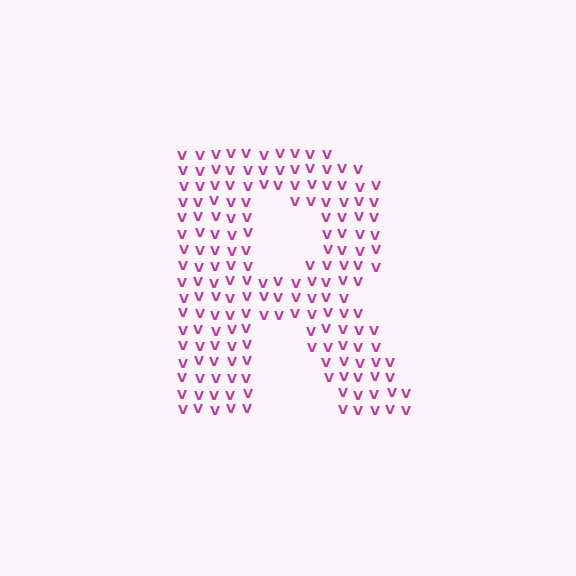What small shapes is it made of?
It is made of small letter V's.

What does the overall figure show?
The overall figure shows the letter R.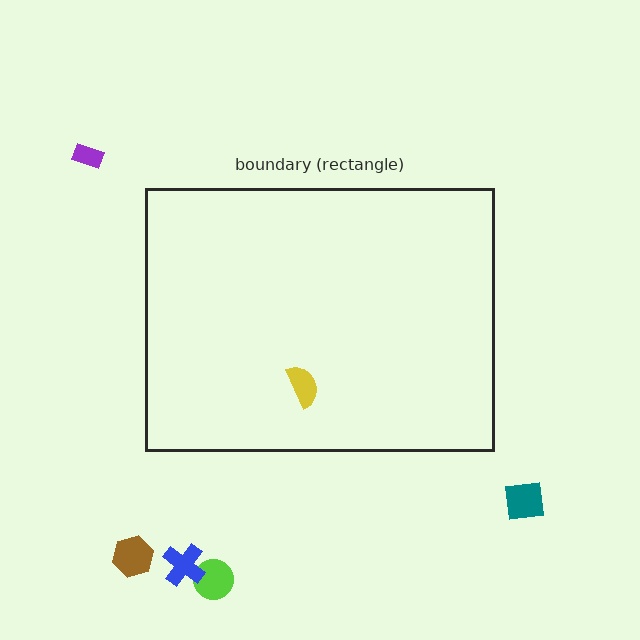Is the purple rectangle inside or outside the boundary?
Outside.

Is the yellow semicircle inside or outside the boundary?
Inside.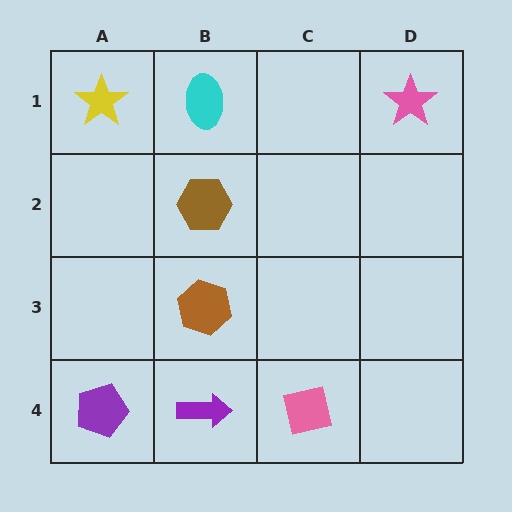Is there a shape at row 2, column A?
No, that cell is empty.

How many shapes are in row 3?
1 shape.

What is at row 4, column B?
A purple arrow.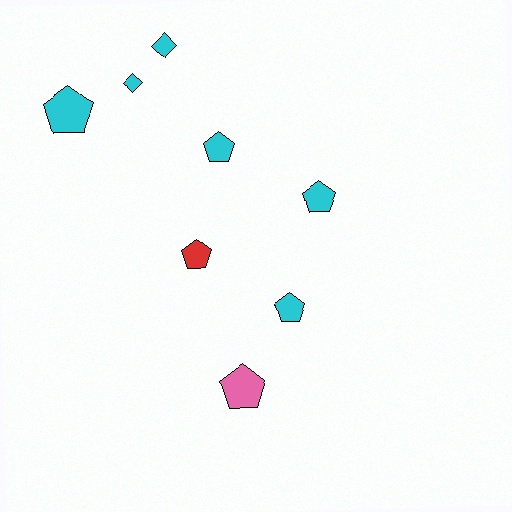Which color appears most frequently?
Cyan, with 6 objects.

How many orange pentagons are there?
There are no orange pentagons.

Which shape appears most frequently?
Pentagon, with 6 objects.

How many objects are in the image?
There are 8 objects.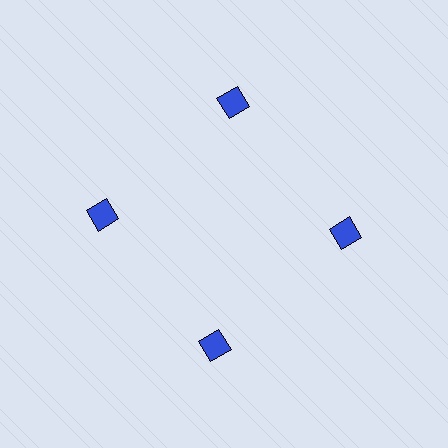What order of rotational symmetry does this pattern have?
This pattern has 4-fold rotational symmetry.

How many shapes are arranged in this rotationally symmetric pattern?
There are 4 shapes, arranged in 4 groups of 1.